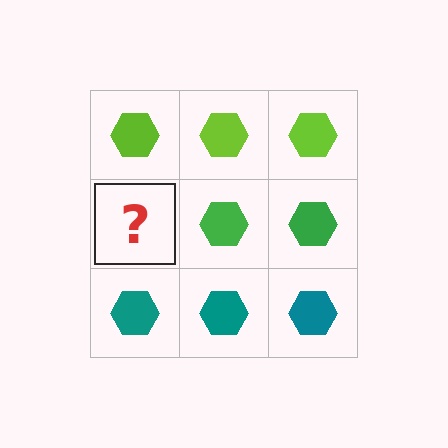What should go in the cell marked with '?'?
The missing cell should contain a green hexagon.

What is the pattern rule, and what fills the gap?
The rule is that each row has a consistent color. The gap should be filled with a green hexagon.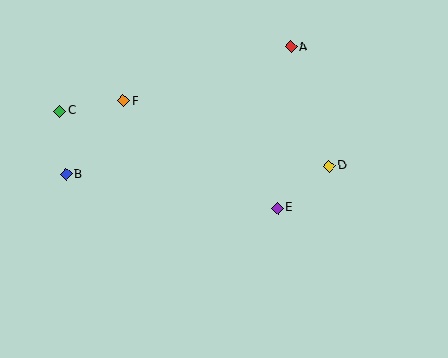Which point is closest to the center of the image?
Point E at (278, 208) is closest to the center.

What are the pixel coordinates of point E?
Point E is at (278, 208).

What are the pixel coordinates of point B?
Point B is at (66, 174).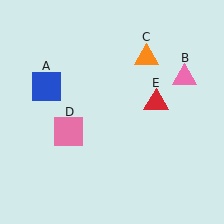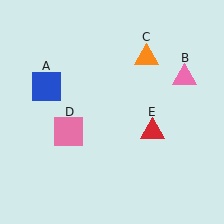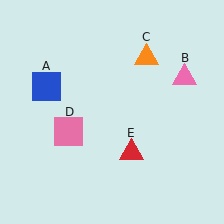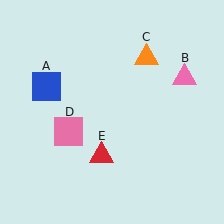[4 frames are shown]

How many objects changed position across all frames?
1 object changed position: red triangle (object E).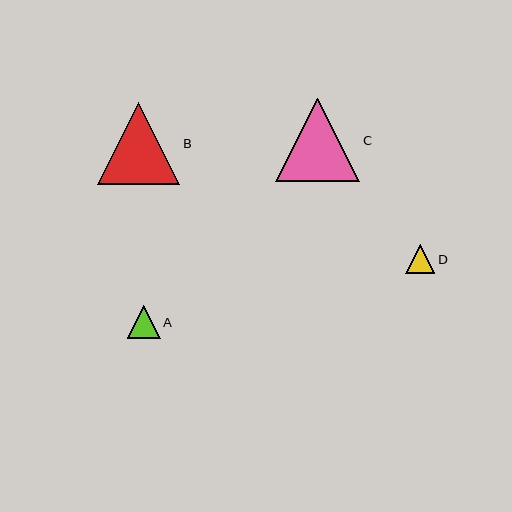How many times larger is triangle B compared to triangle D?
Triangle B is approximately 2.8 times the size of triangle D.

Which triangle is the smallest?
Triangle D is the smallest with a size of approximately 29 pixels.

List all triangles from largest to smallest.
From largest to smallest: C, B, A, D.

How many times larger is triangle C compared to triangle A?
Triangle C is approximately 2.5 times the size of triangle A.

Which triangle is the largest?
Triangle C is the largest with a size of approximately 84 pixels.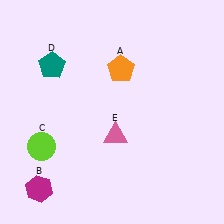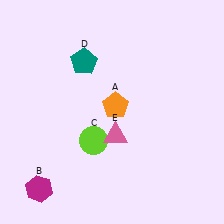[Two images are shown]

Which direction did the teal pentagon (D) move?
The teal pentagon (D) moved right.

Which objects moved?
The objects that moved are: the orange pentagon (A), the lime circle (C), the teal pentagon (D).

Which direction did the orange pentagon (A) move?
The orange pentagon (A) moved down.